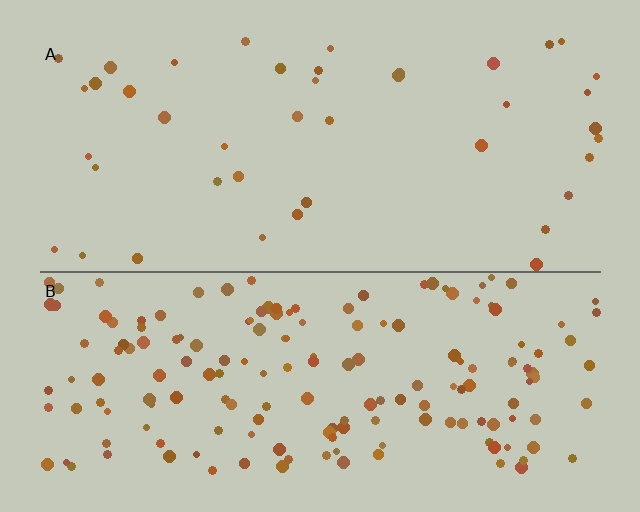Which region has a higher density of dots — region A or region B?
B (the bottom).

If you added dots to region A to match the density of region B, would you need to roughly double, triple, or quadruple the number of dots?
Approximately quadruple.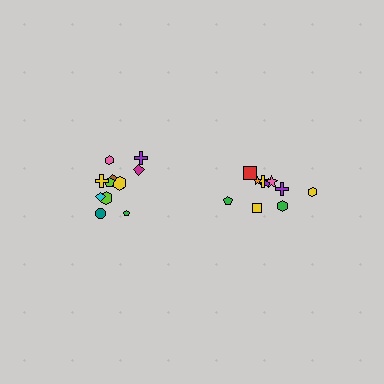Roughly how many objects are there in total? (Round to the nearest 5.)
Roughly 20 objects in total.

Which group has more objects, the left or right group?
The left group.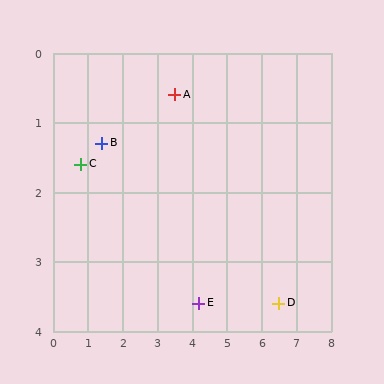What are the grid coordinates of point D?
Point D is at approximately (6.5, 3.6).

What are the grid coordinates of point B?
Point B is at approximately (1.4, 1.3).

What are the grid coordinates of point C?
Point C is at approximately (0.8, 1.6).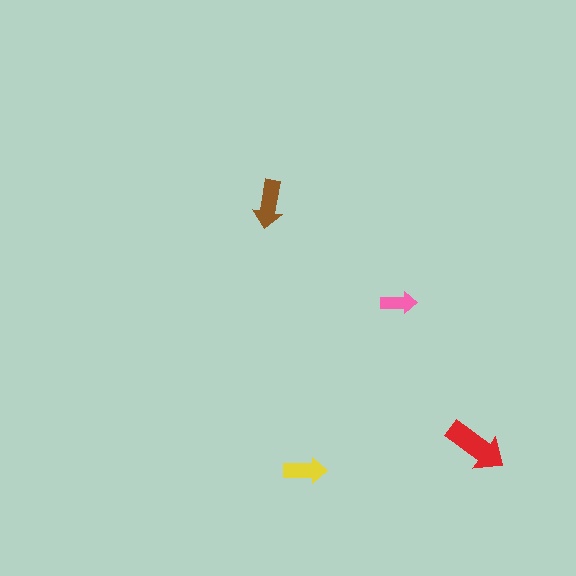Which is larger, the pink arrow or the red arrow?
The red one.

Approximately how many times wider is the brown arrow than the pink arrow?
About 1.5 times wider.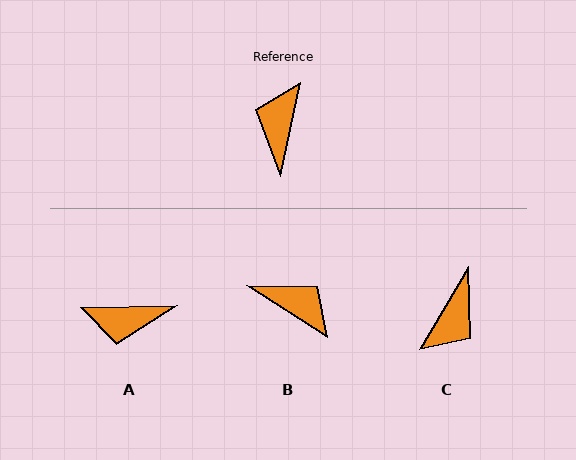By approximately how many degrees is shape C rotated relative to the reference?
Approximately 161 degrees counter-clockwise.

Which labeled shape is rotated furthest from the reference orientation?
C, about 161 degrees away.